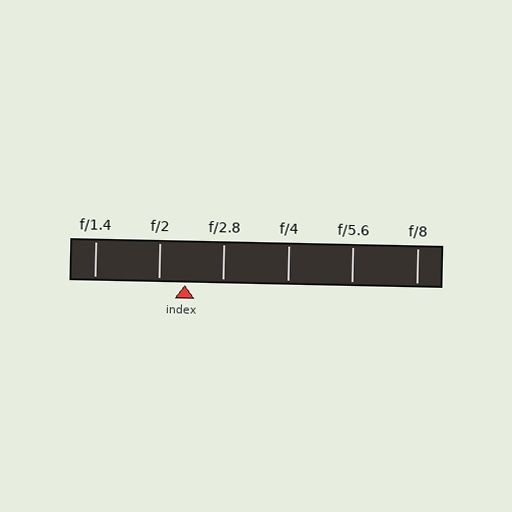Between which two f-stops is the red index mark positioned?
The index mark is between f/2 and f/2.8.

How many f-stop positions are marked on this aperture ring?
There are 6 f-stop positions marked.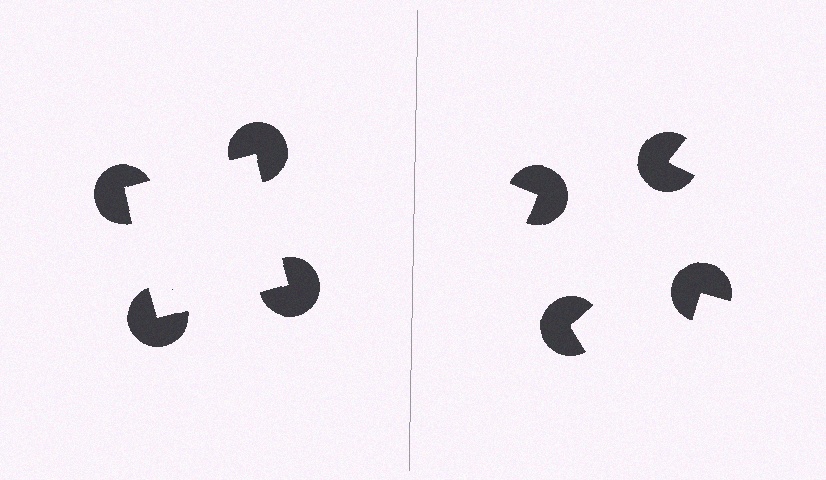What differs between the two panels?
The pac-man discs are positioned identically on both sides; only the wedge orientations differ. On the left they align to a square; on the right they are misaligned.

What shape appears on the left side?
An illusory square.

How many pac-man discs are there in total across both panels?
8 — 4 on each side.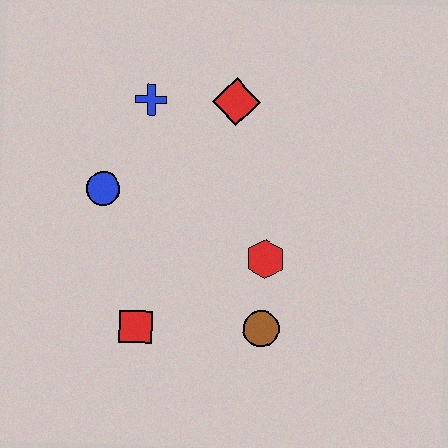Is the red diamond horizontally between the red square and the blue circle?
No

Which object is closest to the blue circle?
The blue cross is closest to the blue circle.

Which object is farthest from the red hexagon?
The blue cross is farthest from the red hexagon.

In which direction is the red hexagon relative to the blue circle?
The red hexagon is to the right of the blue circle.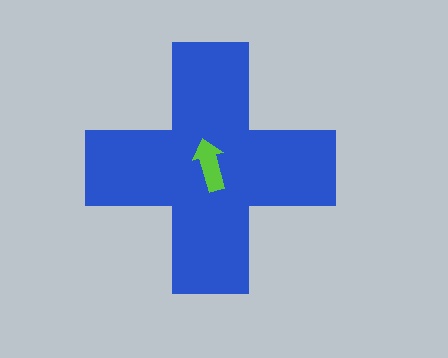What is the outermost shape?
The blue cross.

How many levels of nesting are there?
2.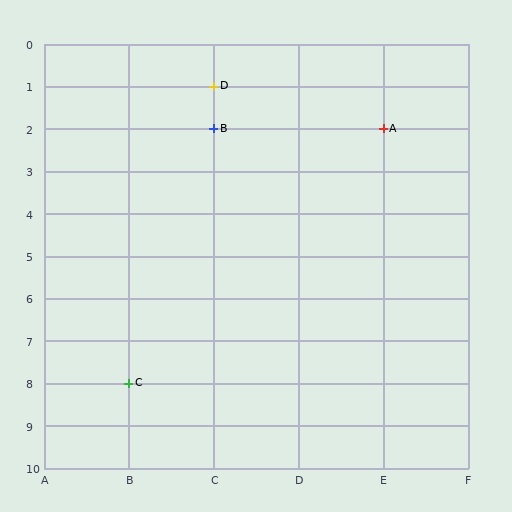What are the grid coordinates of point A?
Point A is at grid coordinates (E, 2).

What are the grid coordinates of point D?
Point D is at grid coordinates (C, 1).